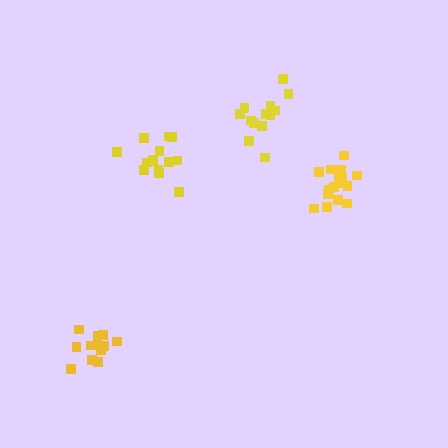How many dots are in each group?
Group 1: 14 dots, Group 2: 16 dots, Group 3: 12 dots, Group 4: 14 dots (56 total).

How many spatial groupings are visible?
There are 4 spatial groupings.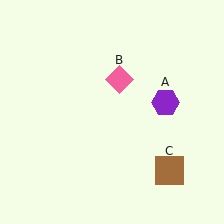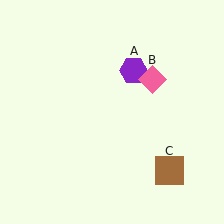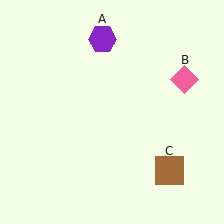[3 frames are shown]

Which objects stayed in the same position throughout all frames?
Brown square (object C) remained stationary.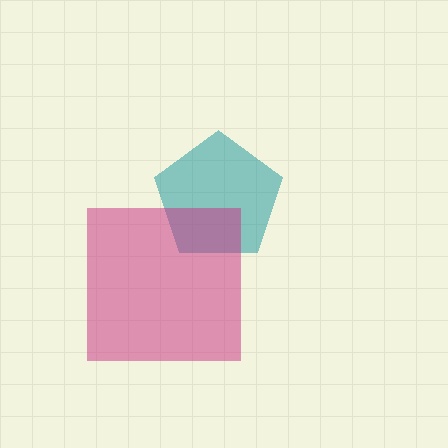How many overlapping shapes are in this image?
There are 2 overlapping shapes in the image.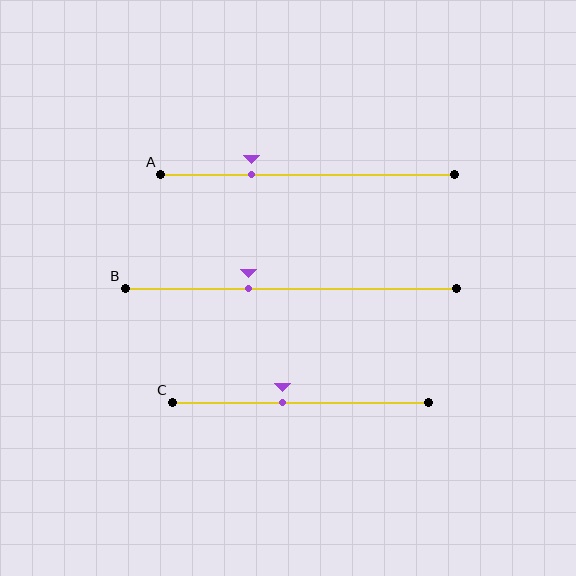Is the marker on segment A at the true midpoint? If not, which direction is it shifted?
No, the marker on segment A is shifted to the left by about 19% of the segment length.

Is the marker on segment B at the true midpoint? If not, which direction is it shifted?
No, the marker on segment B is shifted to the left by about 13% of the segment length.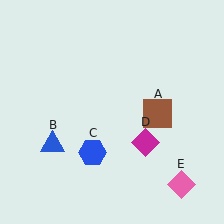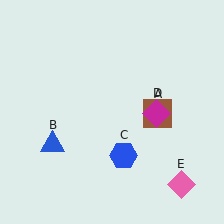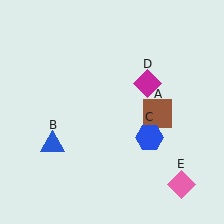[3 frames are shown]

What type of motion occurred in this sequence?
The blue hexagon (object C), magenta diamond (object D) rotated counterclockwise around the center of the scene.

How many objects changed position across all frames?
2 objects changed position: blue hexagon (object C), magenta diamond (object D).